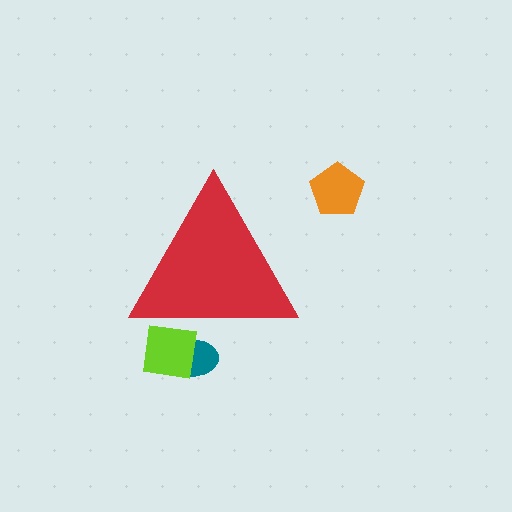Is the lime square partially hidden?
Yes, the lime square is partially hidden behind the red triangle.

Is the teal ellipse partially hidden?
Yes, the teal ellipse is partially hidden behind the red triangle.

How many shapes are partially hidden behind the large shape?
2 shapes are partially hidden.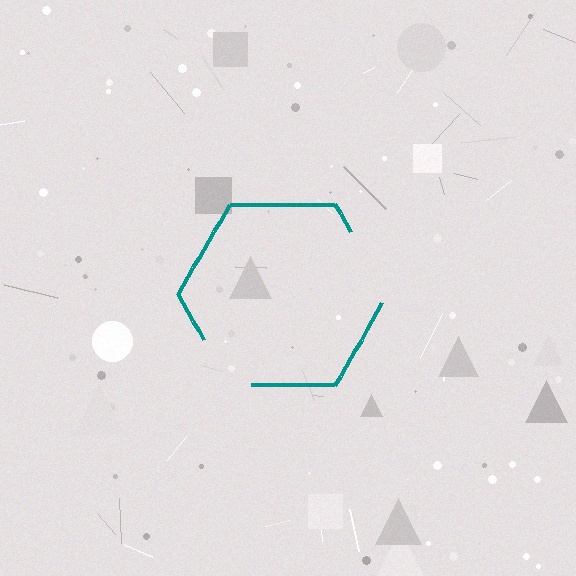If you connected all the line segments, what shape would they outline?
They would outline a hexagon.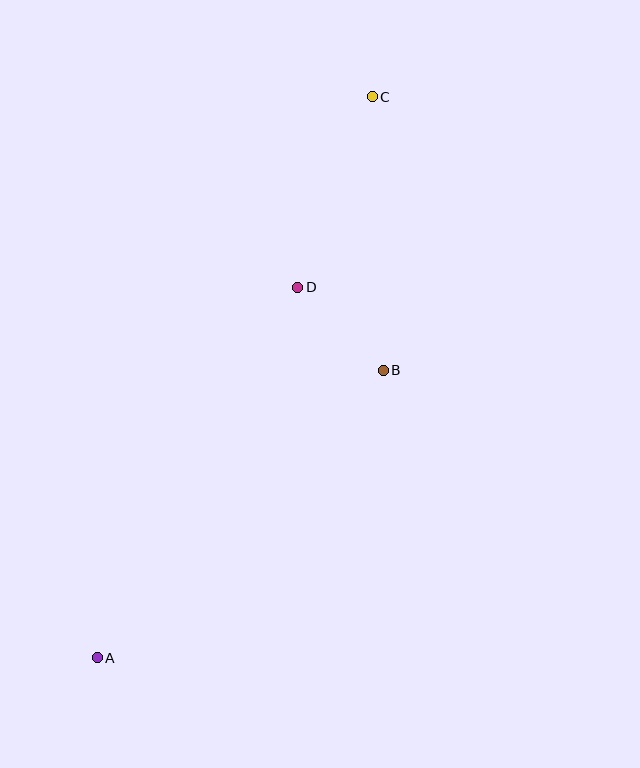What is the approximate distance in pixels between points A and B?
The distance between A and B is approximately 405 pixels.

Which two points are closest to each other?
Points B and D are closest to each other.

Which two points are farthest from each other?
Points A and C are farthest from each other.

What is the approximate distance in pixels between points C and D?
The distance between C and D is approximately 205 pixels.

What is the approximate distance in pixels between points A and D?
The distance between A and D is approximately 421 pixels.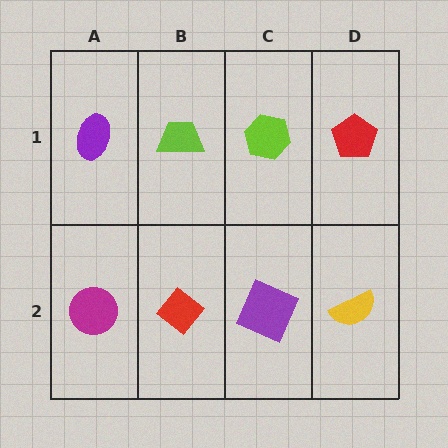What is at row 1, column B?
A lime trapezoid.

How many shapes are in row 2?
4 shapes.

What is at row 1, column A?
A purple ellipse.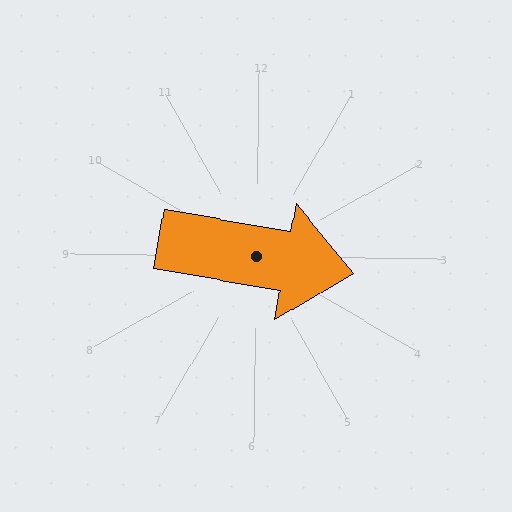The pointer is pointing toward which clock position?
Roughly 3 o'clock.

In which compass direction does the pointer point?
East.